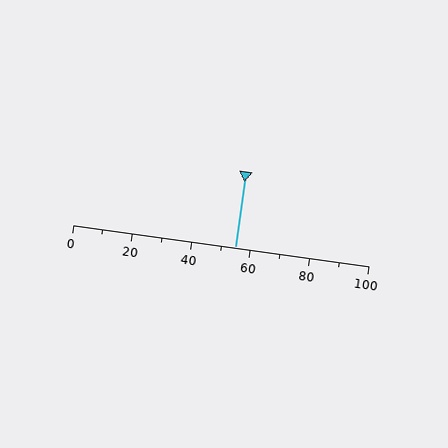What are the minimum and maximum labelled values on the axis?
The axis runs from 0 to 100.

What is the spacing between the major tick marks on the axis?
The major ticks are spaced 20 apart.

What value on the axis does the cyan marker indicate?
The marker indicates approximately 55.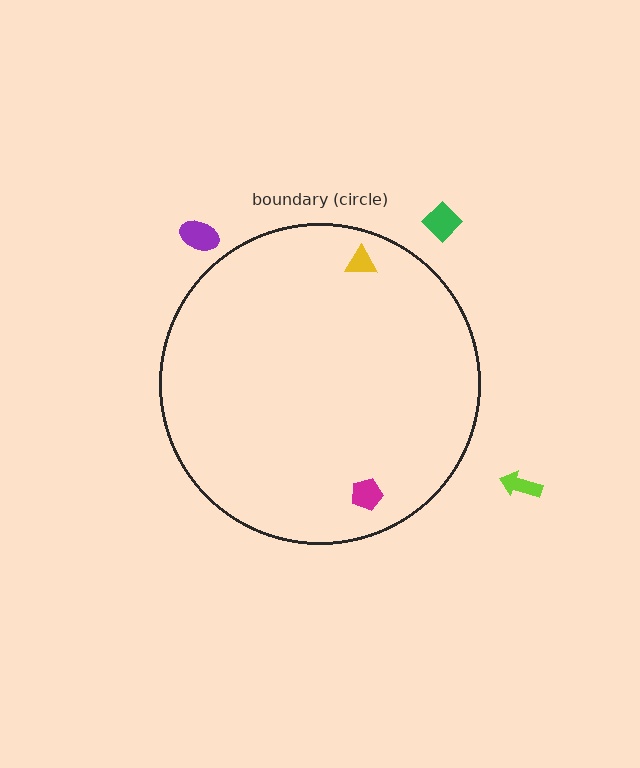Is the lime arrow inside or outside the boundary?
Outside.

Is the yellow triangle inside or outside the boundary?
Inside.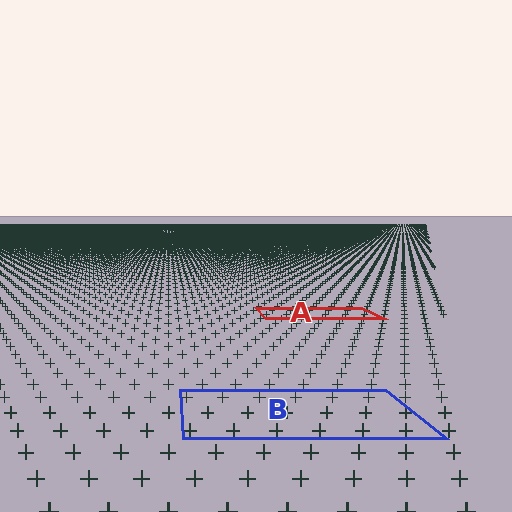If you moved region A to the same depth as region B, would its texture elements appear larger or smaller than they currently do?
They would appear larger. At a closer depth, the same texture elements are projected at a bigger on-screen size.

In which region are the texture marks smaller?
The texture marks are smaller in region A, because it is farther away.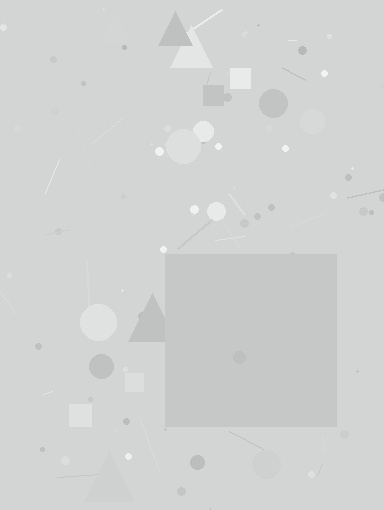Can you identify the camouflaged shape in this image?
The camouflaged shape is a square.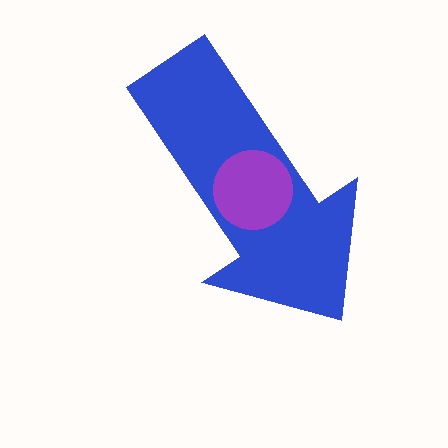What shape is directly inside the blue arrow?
The purple circle.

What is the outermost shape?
The blue arrow.